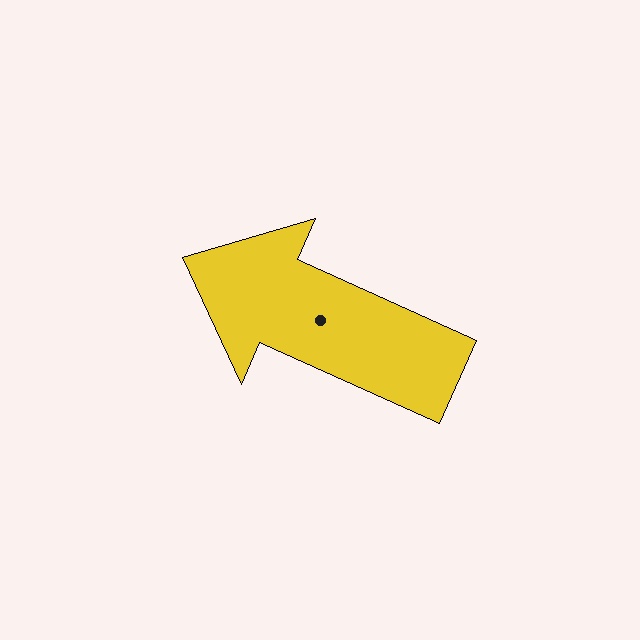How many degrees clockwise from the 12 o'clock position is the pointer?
Approximately 294 degrees.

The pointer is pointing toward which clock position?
Roughly 10 o'clock.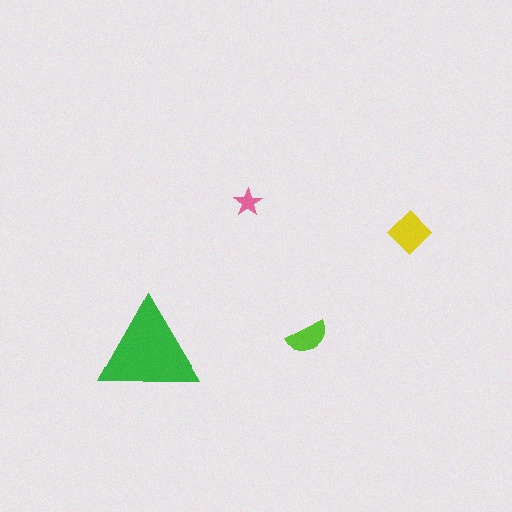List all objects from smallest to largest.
The pink star, the lime semicircle, the yellow diamond, the green triangle.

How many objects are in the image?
There are 4 objects in the image.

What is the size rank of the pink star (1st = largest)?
4th.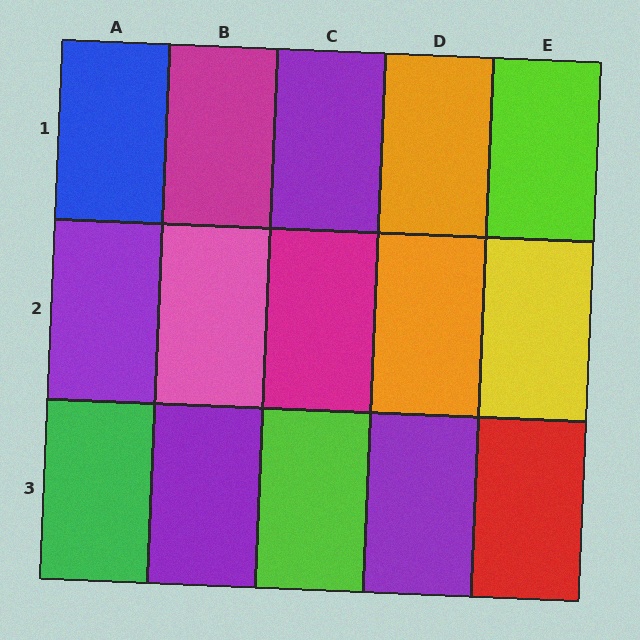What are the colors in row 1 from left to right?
Blue, magenta, purple, orange, lime.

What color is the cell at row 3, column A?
Green.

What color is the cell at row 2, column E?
Yellow.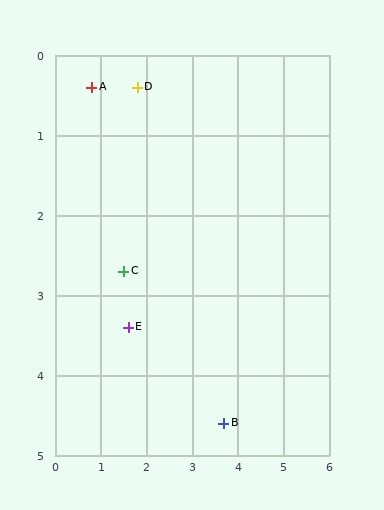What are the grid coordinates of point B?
Point B is at approximately (3.7, 4.6).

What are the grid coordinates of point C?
Point C is at approximately (1.5, 2.7).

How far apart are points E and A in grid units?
Points E and A are about 3.1 grid units apart.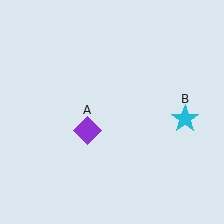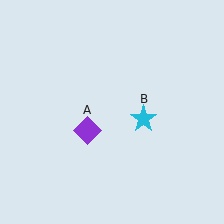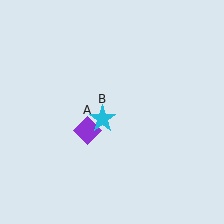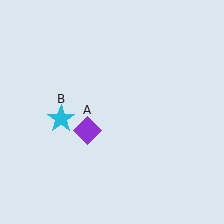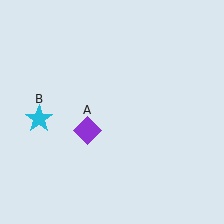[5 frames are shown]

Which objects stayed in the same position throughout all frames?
Purple diamond (object A) remained stationary.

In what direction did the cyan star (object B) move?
The cyan star (object B) moved left.